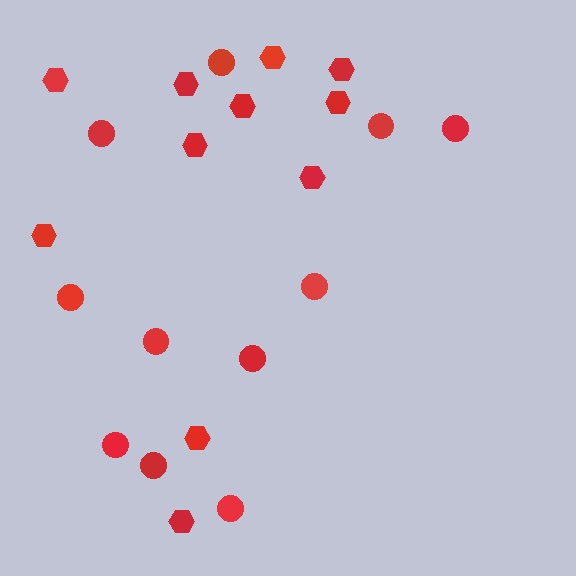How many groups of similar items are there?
There are 2 groups: one group of hexagons (11) and one group of circles (11).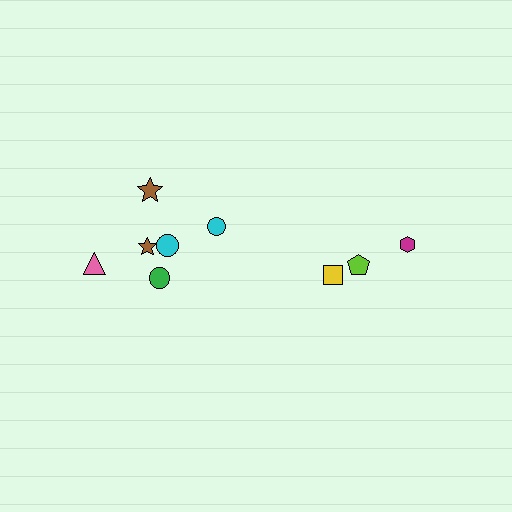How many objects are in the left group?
There are 6 objects.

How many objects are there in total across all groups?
There are 9 objects.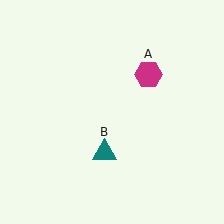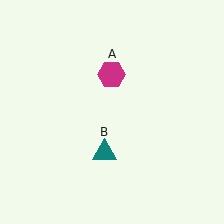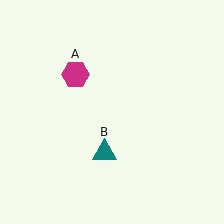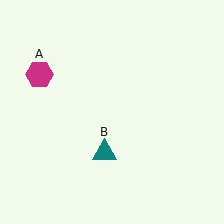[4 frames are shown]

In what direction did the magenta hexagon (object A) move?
The magenta hexagon (object A) moved left.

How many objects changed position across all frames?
1 object changed position: magenta hexagon (object A).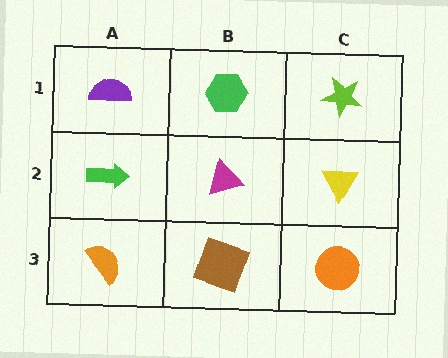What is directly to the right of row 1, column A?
A green hexagon.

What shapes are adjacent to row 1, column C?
A yellow triangle (row 2, column C), a green hexagon (row 1, column B).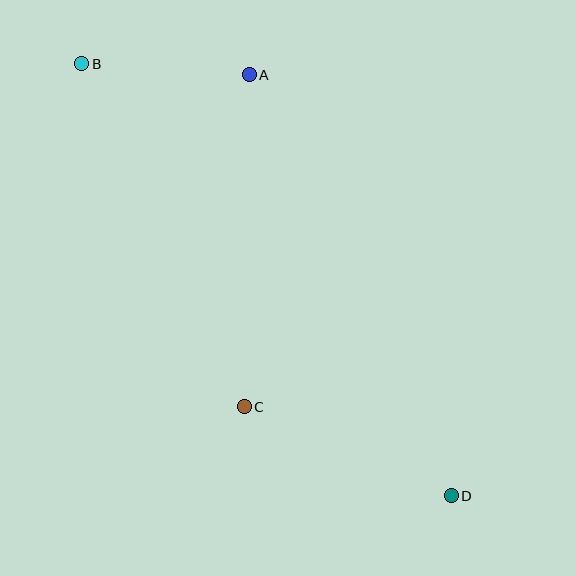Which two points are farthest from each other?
Points B and D are farthest from each other.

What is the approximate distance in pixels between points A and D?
The distance between A and D is approximately 467 pixels.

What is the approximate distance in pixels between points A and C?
The distance between A and C is approximately 332 pixels.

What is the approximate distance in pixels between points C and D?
The distance between C and D is approximately 225 pixels.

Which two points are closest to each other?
Points A and B are closest to each other.